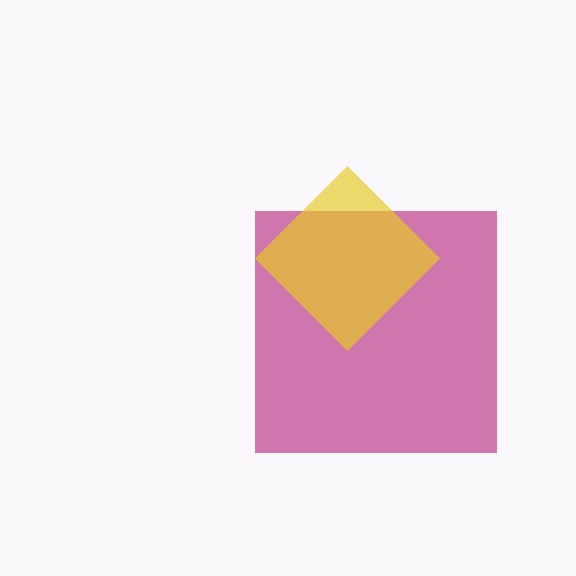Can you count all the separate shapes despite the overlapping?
Yes, there are 2 separate shapes.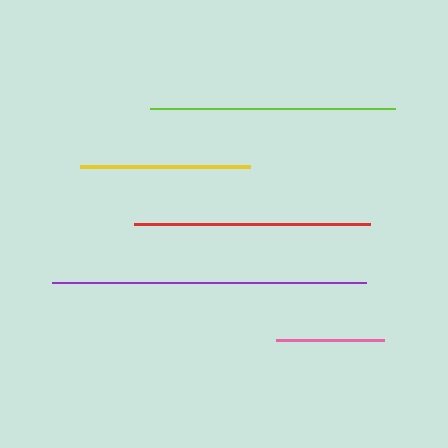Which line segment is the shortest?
The pink line is the shortest at approximately 108 pixels.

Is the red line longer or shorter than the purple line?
The purple line is longer than the red line.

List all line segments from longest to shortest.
From longest to shortest: purple, lime, red, yellow, pink.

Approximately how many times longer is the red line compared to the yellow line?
The red line is approximately 1.4 times the length of the yellow line.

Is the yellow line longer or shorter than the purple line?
The purple line is longer than the yellow line.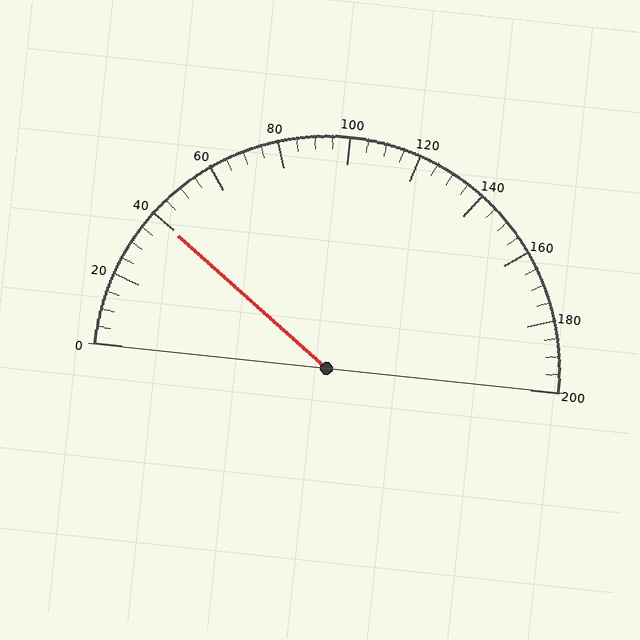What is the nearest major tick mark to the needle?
The nearest major tick mark is 40.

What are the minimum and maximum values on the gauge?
The gauge ranges from 0 to 200.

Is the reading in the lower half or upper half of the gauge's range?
The reading is in the lower half of the range (0 to 200).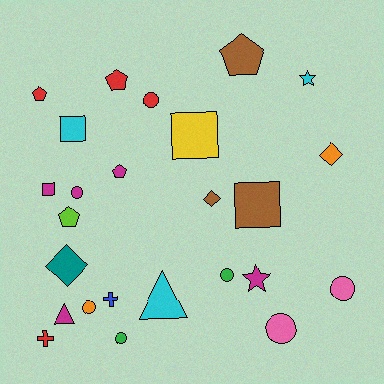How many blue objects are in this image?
There is 1 blue object.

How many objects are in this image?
There are 25 objects.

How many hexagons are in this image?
There are no hexagons.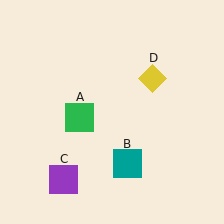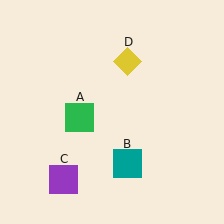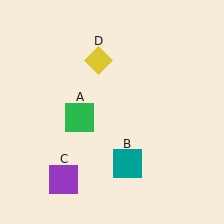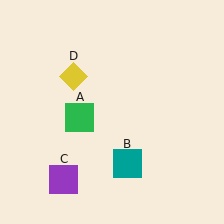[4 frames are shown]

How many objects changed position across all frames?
1 object changed position: yellow diamond (object D).